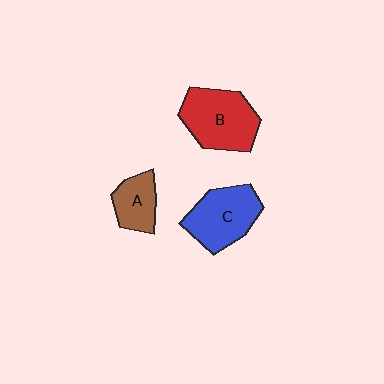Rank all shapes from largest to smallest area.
From largest to smallest: B (red), C (blue), A (brown).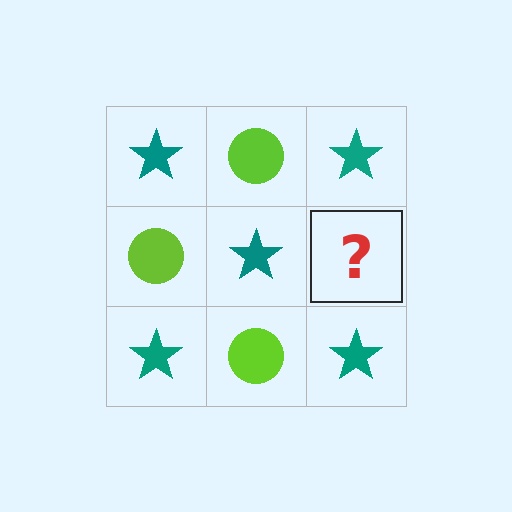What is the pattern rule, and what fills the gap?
The rule is that it alternates teal star and lime circle in a checkerboard pattern. The gap should be filled with a lime circle.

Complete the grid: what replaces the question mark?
The question mark should be replaced with a lime circle.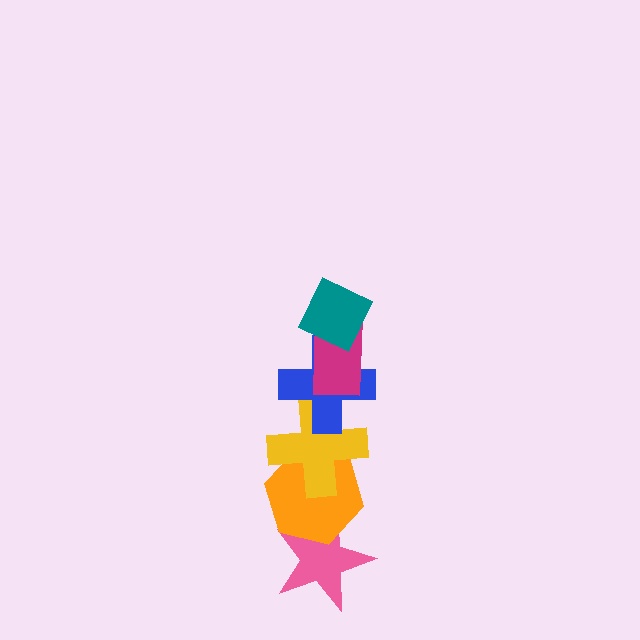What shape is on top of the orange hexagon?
The yellow cross is on top of the orange hexagon.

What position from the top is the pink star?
The pink star is 6th from the top.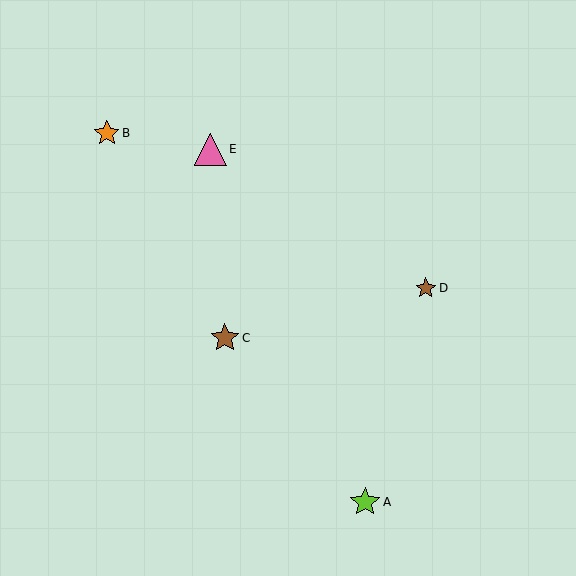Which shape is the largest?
The pink triangle (labeled E) is the largest.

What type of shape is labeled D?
Shape D is a brown star.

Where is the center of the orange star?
The center of the orange star is at (107, 133).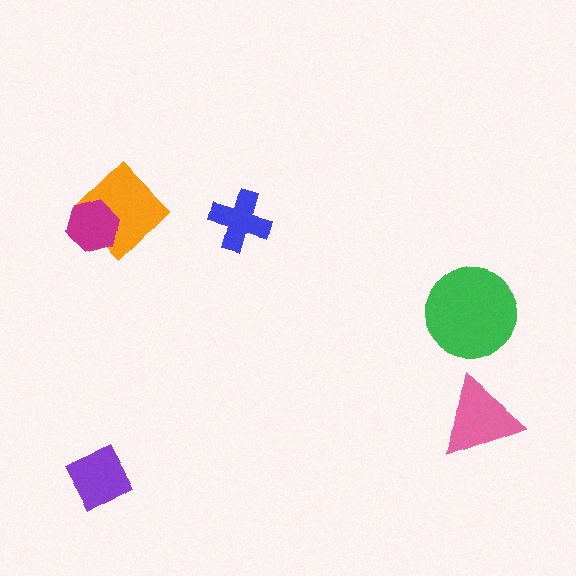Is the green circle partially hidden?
No, no other shape covers it.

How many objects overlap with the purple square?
0 objects overlap with the purple square.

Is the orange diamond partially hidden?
Yes, it is partially covered by another shape.